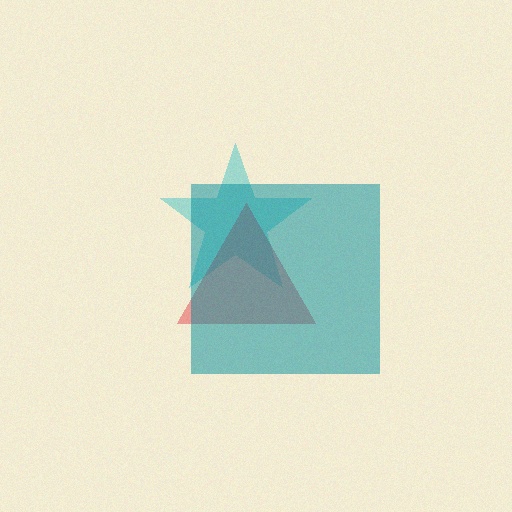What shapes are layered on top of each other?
The layered shapes are: a cyan star, a red triangle, a teal square.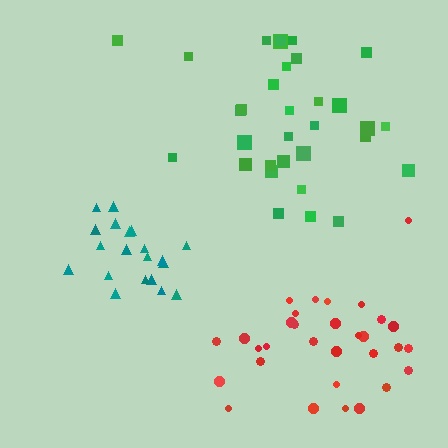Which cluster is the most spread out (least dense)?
Red.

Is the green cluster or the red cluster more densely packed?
Green.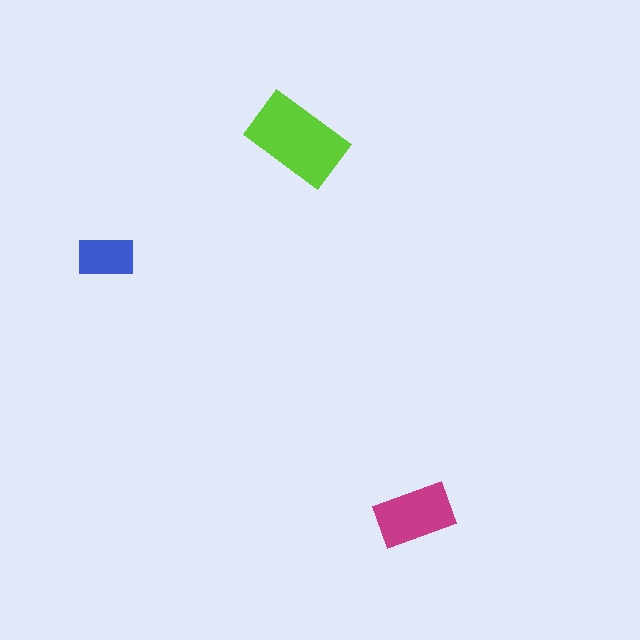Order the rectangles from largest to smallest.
the lime one, the magenta one, the blue one.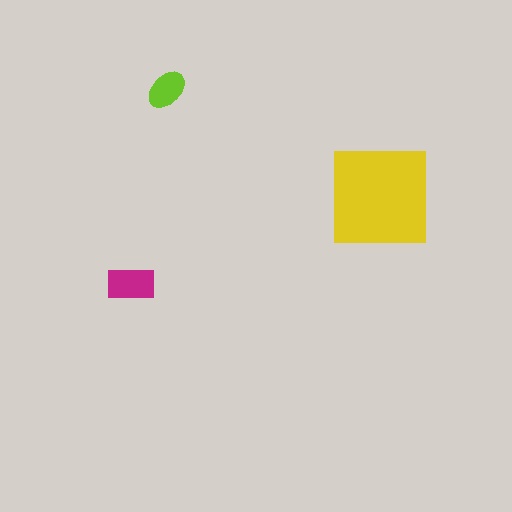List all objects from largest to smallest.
The yellow square, the magenta rectangle, the lime ellipse.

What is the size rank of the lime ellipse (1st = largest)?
3rd.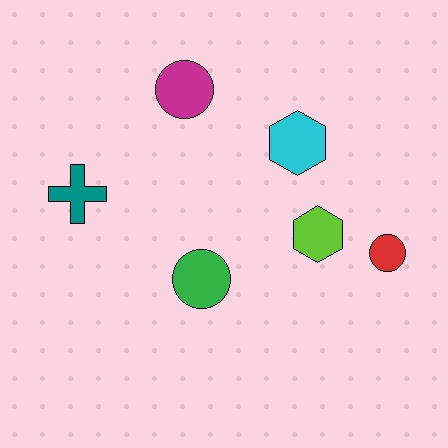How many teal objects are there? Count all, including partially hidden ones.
There is 1 teal object.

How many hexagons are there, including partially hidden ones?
There are 2 hexagons.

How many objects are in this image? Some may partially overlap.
There are 6 objects.